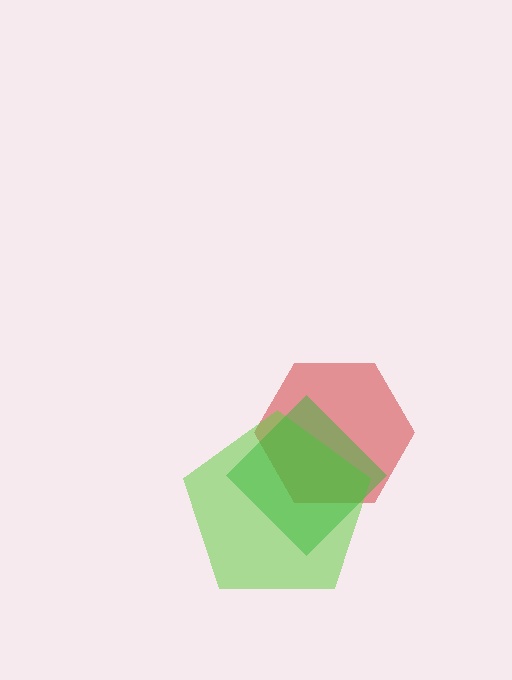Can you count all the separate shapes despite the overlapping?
Yes, there are 3 separate shapes.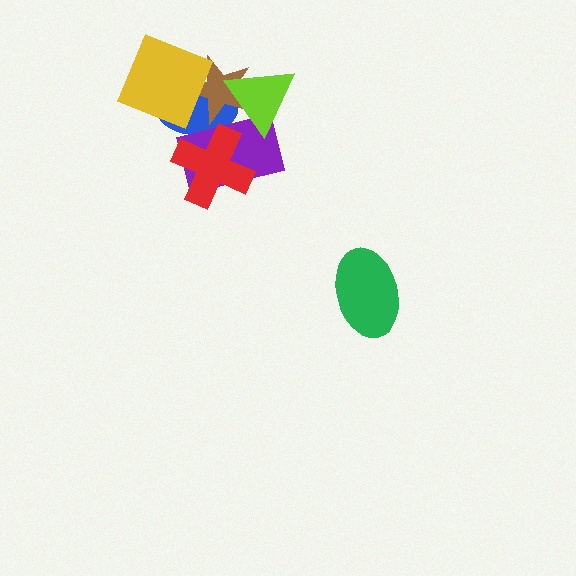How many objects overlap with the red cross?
2 objects overlap with the red cross.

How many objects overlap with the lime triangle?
3 objects overlap with the lime triangle.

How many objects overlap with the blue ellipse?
5 objects overlap with the blue ellipse.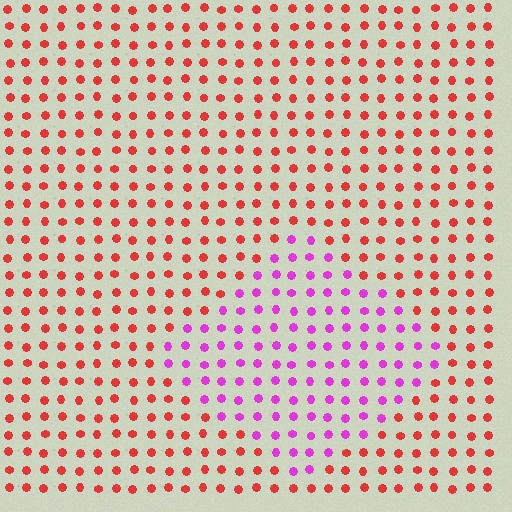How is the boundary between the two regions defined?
The boundary is defined purely by a slight shift in hue (about 57 degrees). Spacing, size, and orientation are identical on both sides.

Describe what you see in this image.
The image is filled with small red elements in a uniform arrangement. A diamond-shaped region is visible where the elements are tinted to a slightly different hue, forming a subtle color boundary.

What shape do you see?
I see a diamond.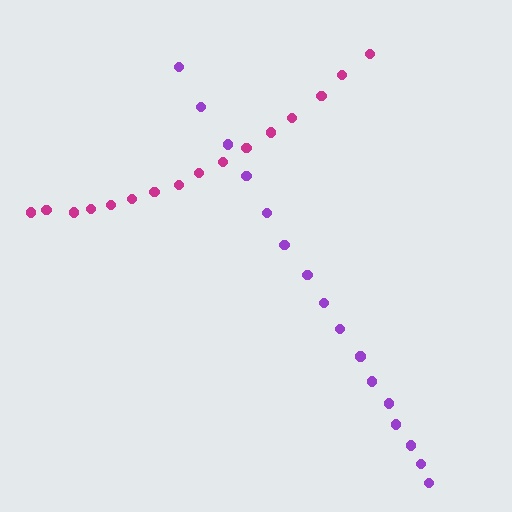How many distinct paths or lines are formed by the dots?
There are 2 distinct paths.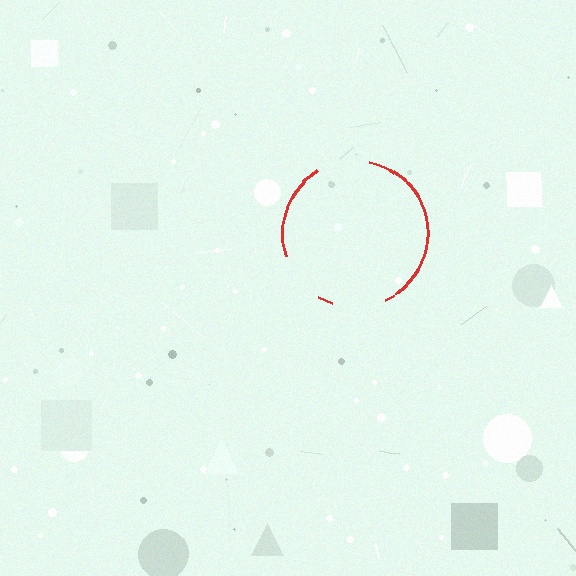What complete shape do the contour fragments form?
The contour fragments form a circle.